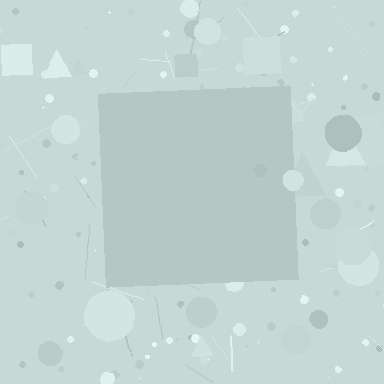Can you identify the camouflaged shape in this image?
The camouflaged shape is a square.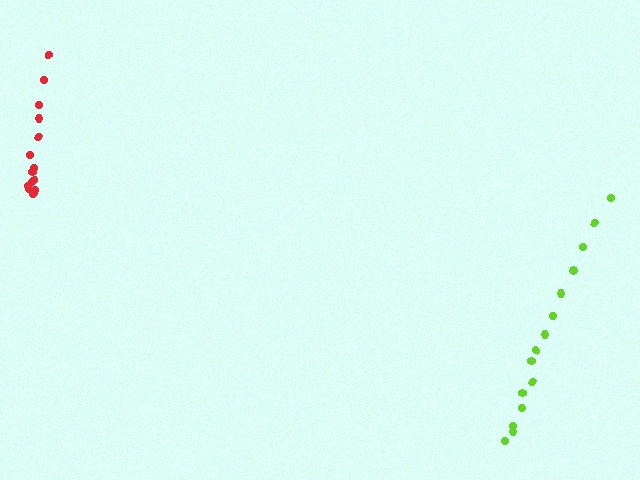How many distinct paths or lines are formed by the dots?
There are 2 distinct paths.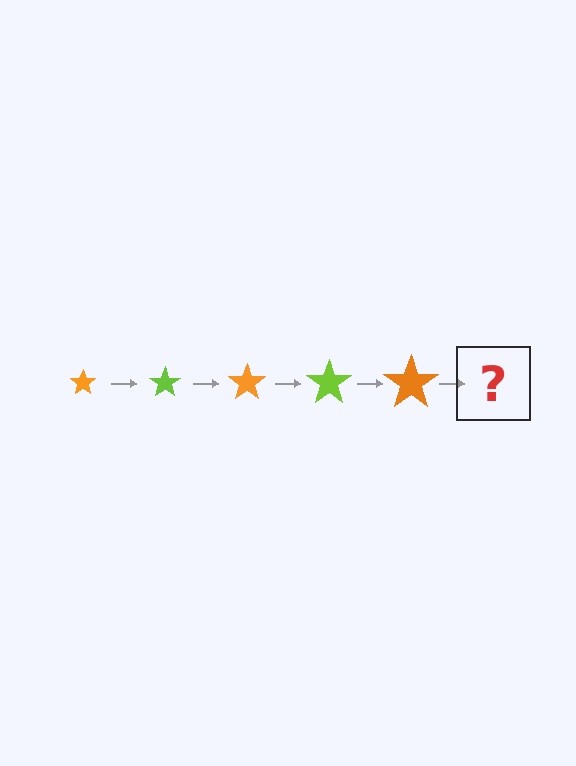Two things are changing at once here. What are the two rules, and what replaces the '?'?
The two rules are that the star grows larger each step and the color cycles through orange and lime. The '?' should be a lime star, larger than the previous one.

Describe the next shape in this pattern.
It should be a lime star, larger than the previous one.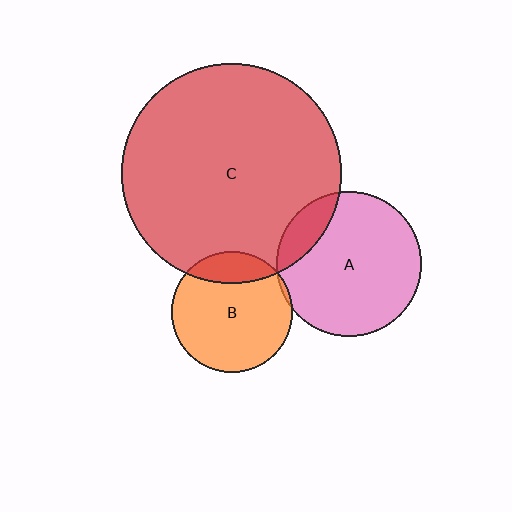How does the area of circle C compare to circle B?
Approximately 3.3 times.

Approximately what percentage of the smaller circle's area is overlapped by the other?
Approximately 5%.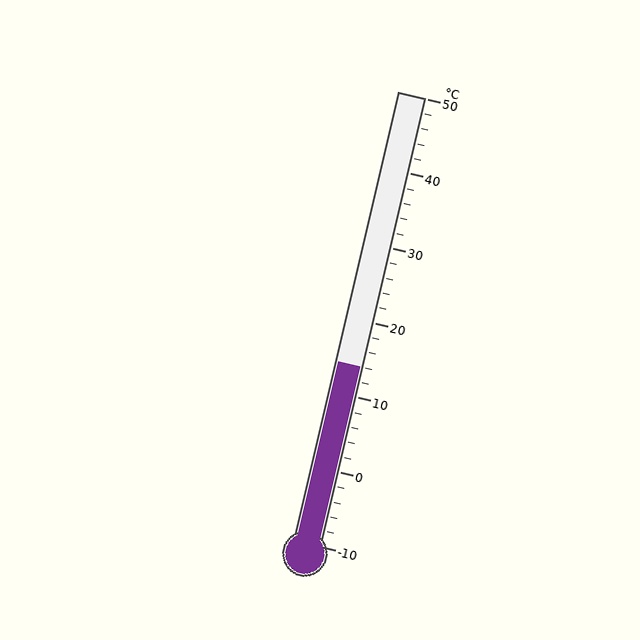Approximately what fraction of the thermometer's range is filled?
The thermometer is filled to approximately 40% of its range.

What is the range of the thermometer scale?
The thermometer scale ranges from -10°C to 50°C.